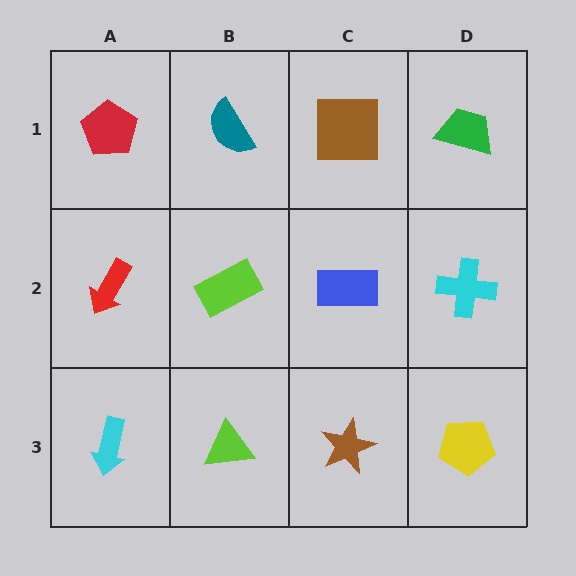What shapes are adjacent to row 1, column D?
A cyan cross (row 2, column D), a brown square (row 1, column C).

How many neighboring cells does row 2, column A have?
3.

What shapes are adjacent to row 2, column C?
A brown square (row 1, column C), a brown star (row 3, column C), a lime rectangle (row 2, column B), a cyan cross (row 2, column D).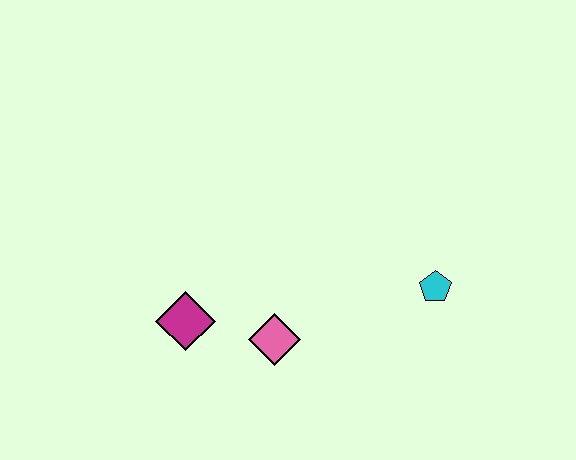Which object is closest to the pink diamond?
The magenta diamond is closest to the pink diamond.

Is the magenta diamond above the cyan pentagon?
No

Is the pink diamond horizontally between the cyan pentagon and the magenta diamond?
Yes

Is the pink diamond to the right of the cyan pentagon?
No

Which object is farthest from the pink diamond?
The cyan pentagon is farthest from the pink diamond.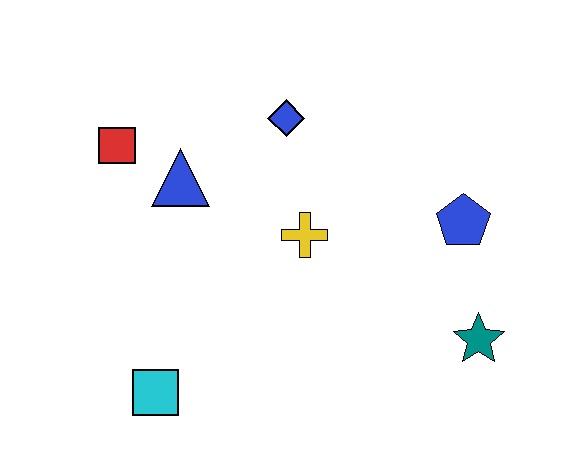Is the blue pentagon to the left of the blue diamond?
No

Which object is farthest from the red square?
The teal star is farthest from the red square.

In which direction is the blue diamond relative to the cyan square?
The blue diamond is above the cyan square.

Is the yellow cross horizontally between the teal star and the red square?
Yes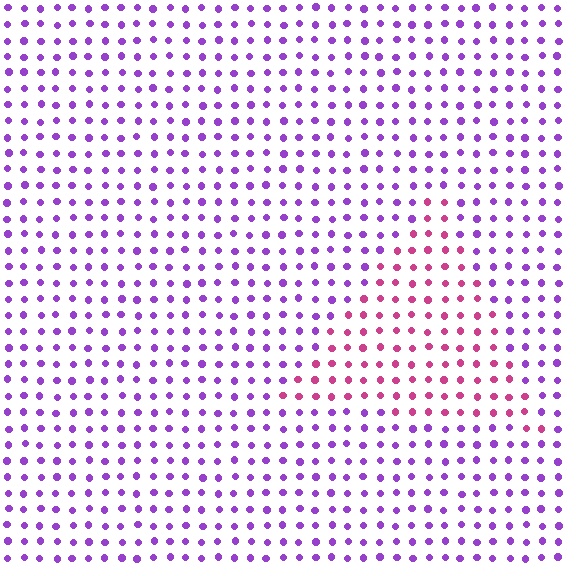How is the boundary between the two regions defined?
The boundary is defined purely by a slight shift in hue (about 50 degrees). Spacing, size, and orientation are identical on both sides.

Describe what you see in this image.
The image is filled with small purple elements in a uniform arrangement. A triangle-shaped region is visible where the elements are tinted to a slightly different hue, forming a subtle color boundary.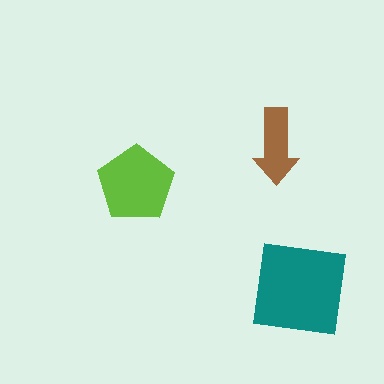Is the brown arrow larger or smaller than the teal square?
Smaller.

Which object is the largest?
The teal square.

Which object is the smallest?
The brown arrow.